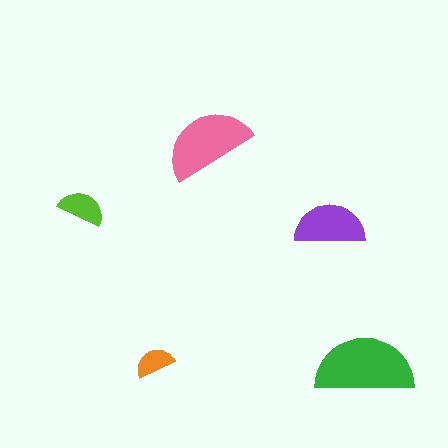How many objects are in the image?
There are 5 objects in the image.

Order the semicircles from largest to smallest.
the green one, the pink one, the purple one, the lime one, the orange one.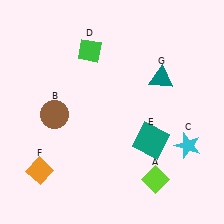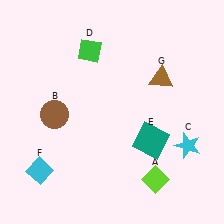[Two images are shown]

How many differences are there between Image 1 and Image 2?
There are 2 differences between the two images.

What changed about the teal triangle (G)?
In Image 1, G is teal. In Image 2, it changed to brown.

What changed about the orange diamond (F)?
In Image 1, F is orange. In Image 2, it changed to cyan.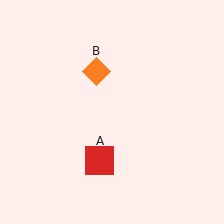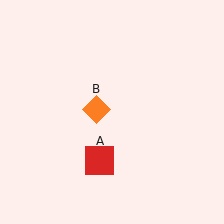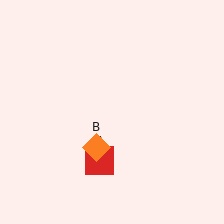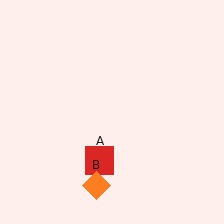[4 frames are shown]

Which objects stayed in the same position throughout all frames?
Red square (object A) remained stationary.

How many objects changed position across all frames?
1 object changed position: orange diamond (object B).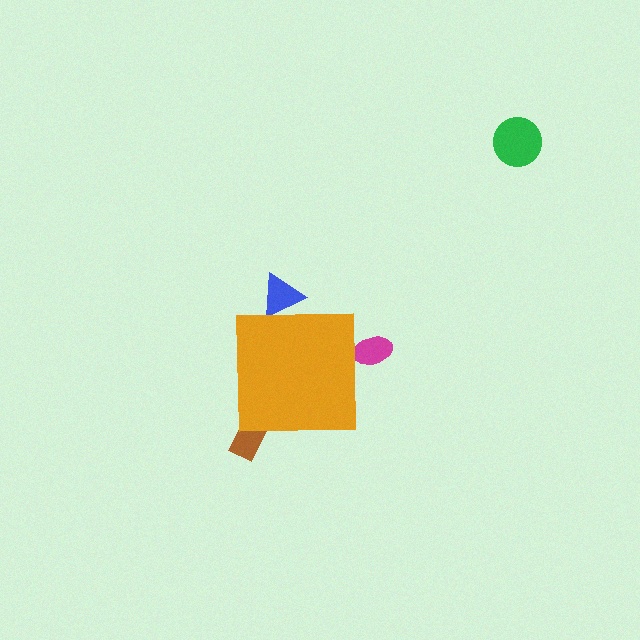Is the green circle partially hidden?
No, the green circle is fully visible.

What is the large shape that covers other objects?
An orange square.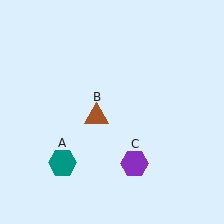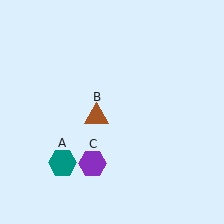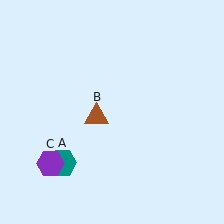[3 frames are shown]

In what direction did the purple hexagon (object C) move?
The purple hexagon (object C) moved left.